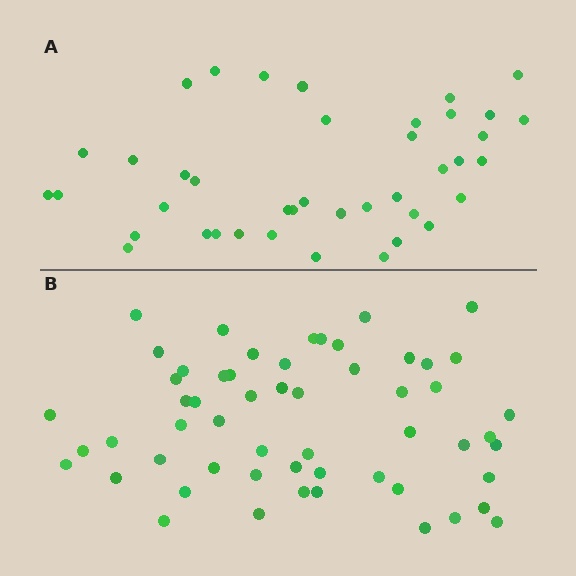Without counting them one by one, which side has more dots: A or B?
Region B (the bottom region) has more dots.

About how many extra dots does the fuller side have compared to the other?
Region B has approximately 15 more dots than region A.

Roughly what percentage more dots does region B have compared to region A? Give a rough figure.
About 35% more.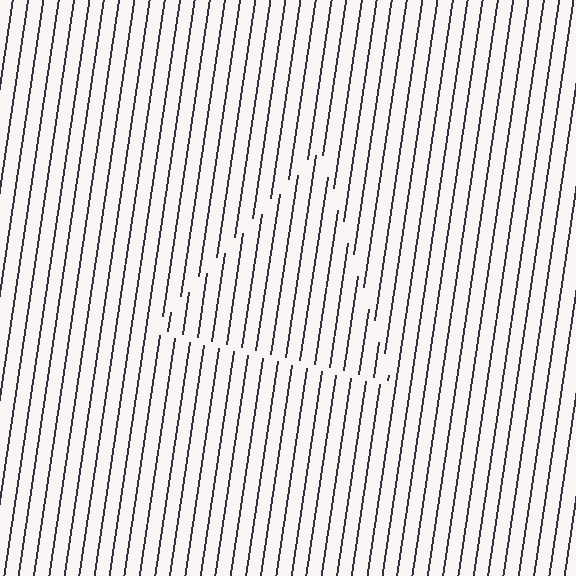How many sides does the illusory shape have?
3 sides — the line-ends trace a triangle.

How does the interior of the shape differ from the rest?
The interior of the shape contains the same grating, shifted by half a period — the contour is defined by the phase discontinuity where line-ends from the inner and outer gratings abut.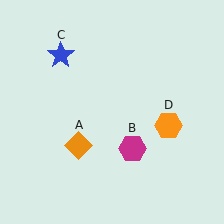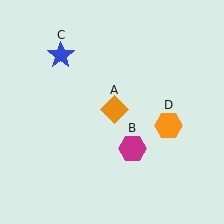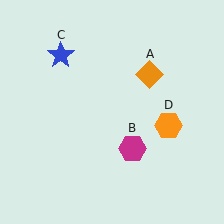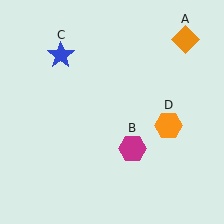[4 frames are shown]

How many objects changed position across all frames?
1 object changed position: orange diamond (object A).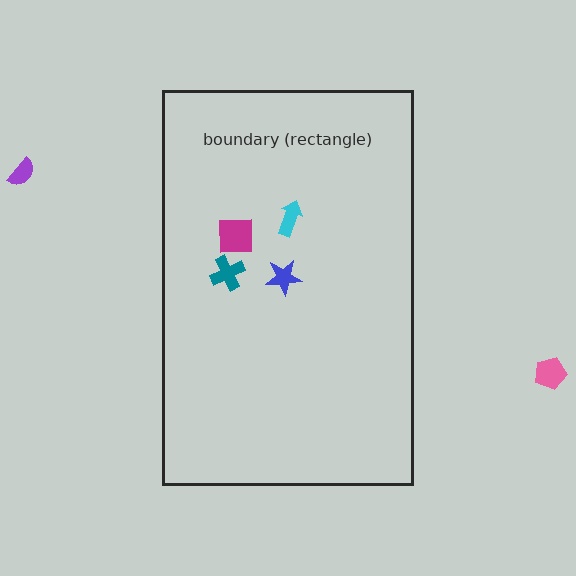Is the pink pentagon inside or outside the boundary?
Outside.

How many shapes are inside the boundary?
4 inside, 2 outside.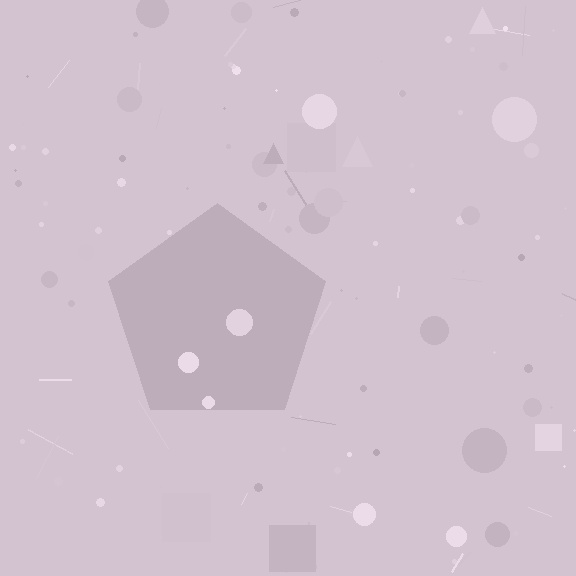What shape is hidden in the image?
A pentagon is hidden in the image.